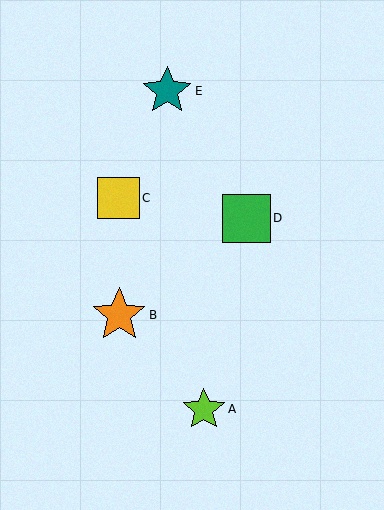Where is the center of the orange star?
The center of the orange star is at (119, 315).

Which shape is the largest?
The orange star (labeled B) is the largest.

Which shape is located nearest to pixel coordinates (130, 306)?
The orange star (labeled B) at (119, 315) is nearest to that location.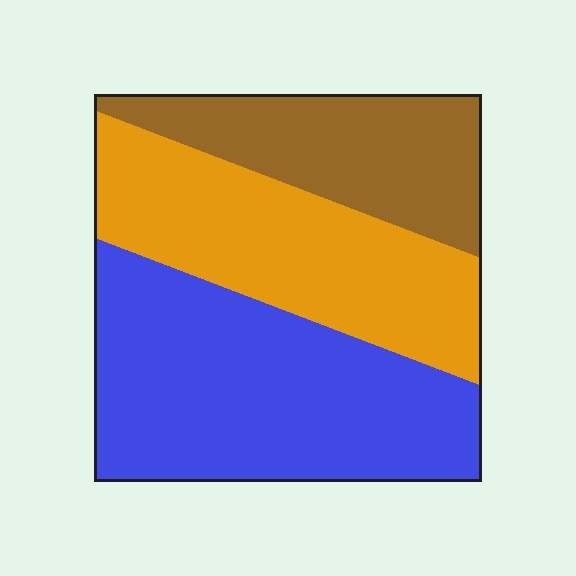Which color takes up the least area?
Brown, at roughly 25%.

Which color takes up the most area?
Blue, at roughly 45%.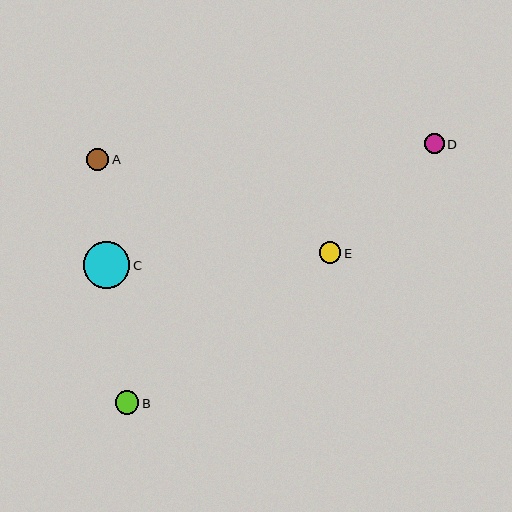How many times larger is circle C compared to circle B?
Circle C is approximately 2.0 times the size of circle B.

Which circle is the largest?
Circle C is the largest with a size of approximately 46 pixels.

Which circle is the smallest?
Circle D is the smallest with a size of approximately 20 pixels.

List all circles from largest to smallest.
From largest to smallest: C, B, A, E, D.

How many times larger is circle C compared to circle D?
Circle C is approximately 2.3 times the size of circle D.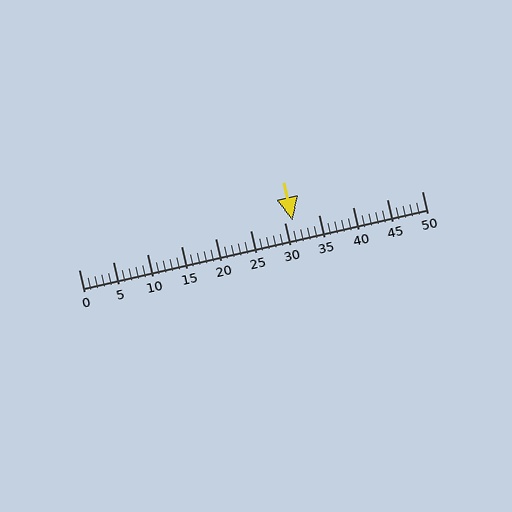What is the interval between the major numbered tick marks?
The major tick marks are spaced 5 units apart.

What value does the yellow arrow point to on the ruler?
The yellow arrow points to approximately 31.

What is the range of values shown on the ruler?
The ruler shows values from 0 to 50.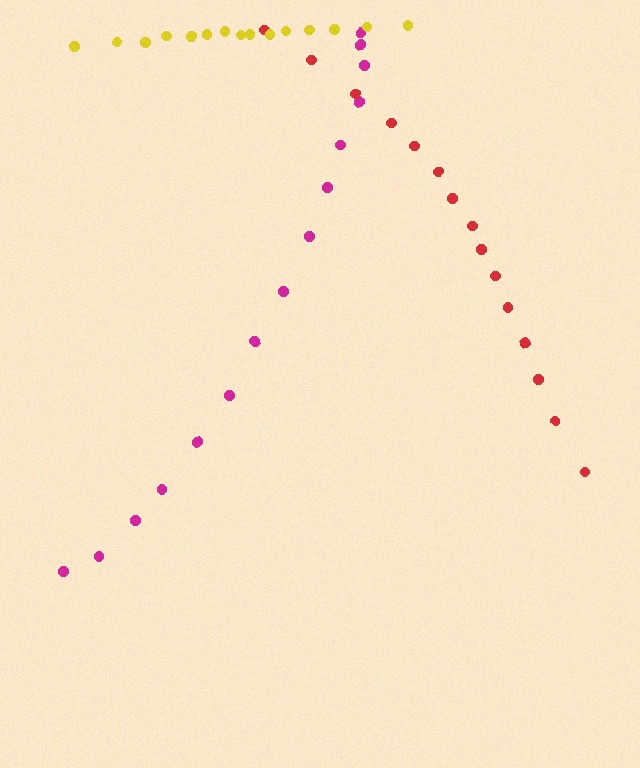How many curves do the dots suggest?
There are 3 distinct paths.